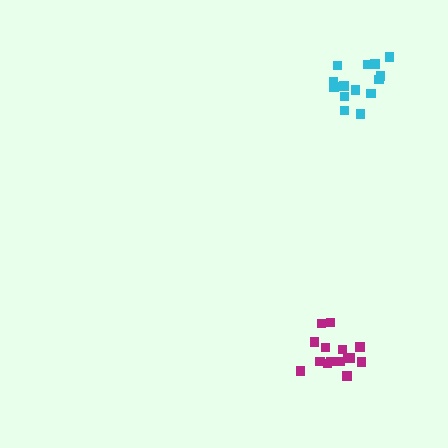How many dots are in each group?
Group 1: 15 dots, Group 2: 15 dots (30 total).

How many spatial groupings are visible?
There are 2 spatial groupings.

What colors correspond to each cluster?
The clusters are colored: cyan, magenta.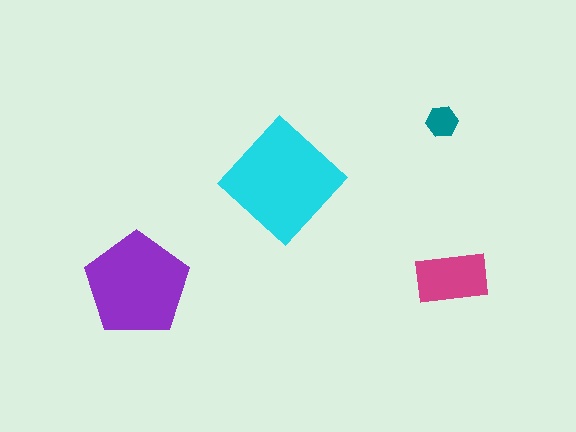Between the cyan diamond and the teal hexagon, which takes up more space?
The cyan diamond.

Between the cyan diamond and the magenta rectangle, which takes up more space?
The cyan diamond.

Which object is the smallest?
The teal hexagon.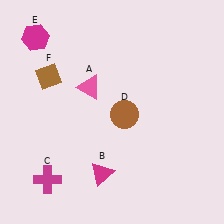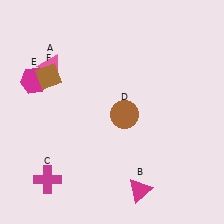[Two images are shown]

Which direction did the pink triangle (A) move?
The pink triangle (A) moved left.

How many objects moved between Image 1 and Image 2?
3 objects moved between the two images.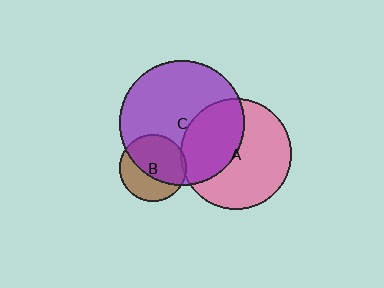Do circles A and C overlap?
Yes.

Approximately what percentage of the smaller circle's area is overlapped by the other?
Approximately 40%.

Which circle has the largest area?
Circle C (purple).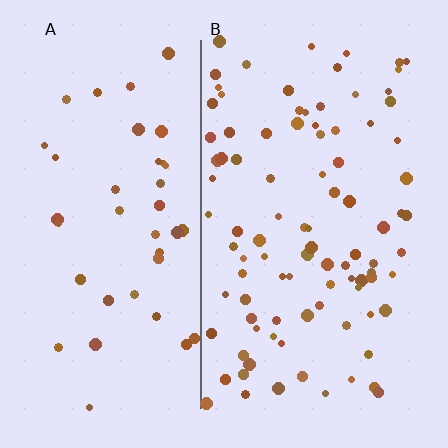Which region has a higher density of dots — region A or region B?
B (the right).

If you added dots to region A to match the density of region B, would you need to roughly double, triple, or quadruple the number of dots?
Approximately double.